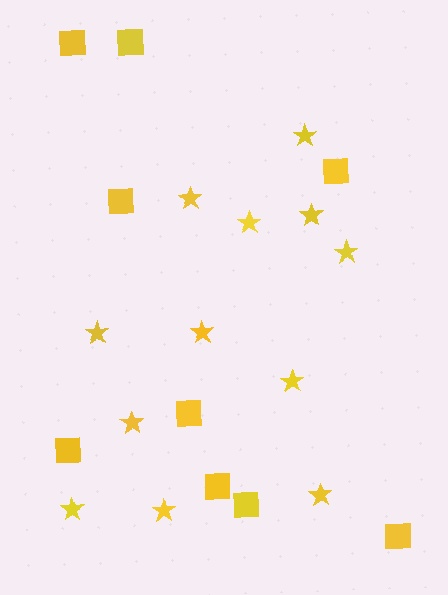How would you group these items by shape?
There are 2 groups: one group of stars (12) and one group of squares (9).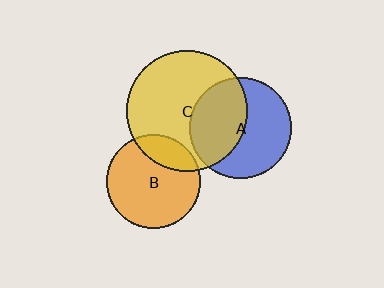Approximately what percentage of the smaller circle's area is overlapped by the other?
Approximately 20%.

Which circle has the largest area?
Circle C (yellow).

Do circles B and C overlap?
Yes.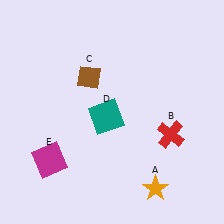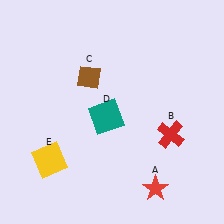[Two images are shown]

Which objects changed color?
A changed from orange to red. E changed from magenta to yellow.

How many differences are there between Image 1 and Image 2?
There are 2 differences between the two images.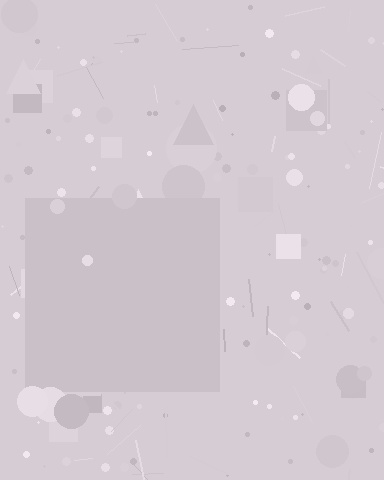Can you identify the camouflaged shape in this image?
The camouflaged shape is a square.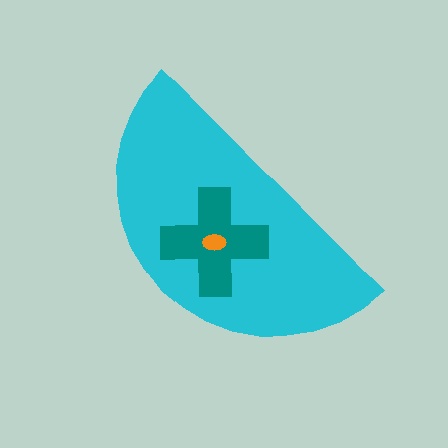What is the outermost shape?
The cyan semicircle.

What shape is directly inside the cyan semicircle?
The teal cross.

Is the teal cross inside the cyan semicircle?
Yes.